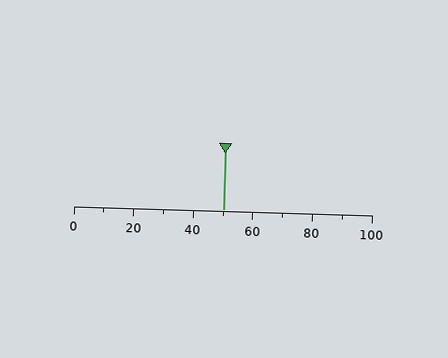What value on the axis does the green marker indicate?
The marker indicates approximately 50.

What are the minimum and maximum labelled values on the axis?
The axis runs from 0 to 100.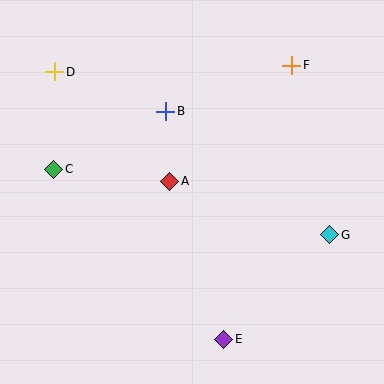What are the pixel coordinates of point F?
Point F is at (292, 65).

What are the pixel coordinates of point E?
Point E is at (224, 339).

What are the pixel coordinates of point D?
Point D is at (55, 72).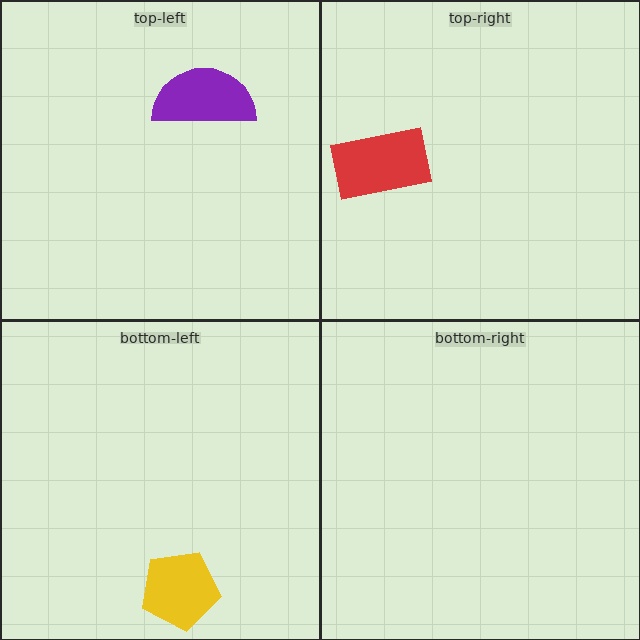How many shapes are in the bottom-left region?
1.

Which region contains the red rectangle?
The top-right region.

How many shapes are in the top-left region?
1.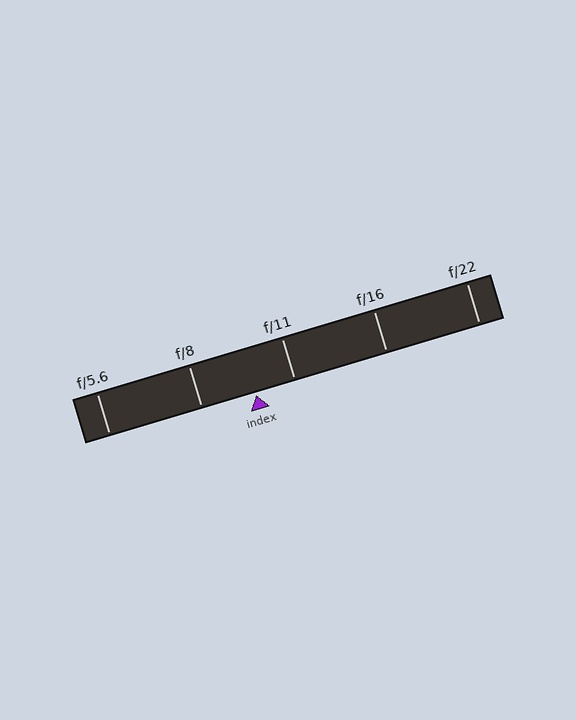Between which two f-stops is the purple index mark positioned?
The index mark is between f/8 and f/11.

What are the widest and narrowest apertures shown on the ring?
The widest aperture shown is f/5.6 and the narrowest is f/22.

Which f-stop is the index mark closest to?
The index mark is closest to f/11.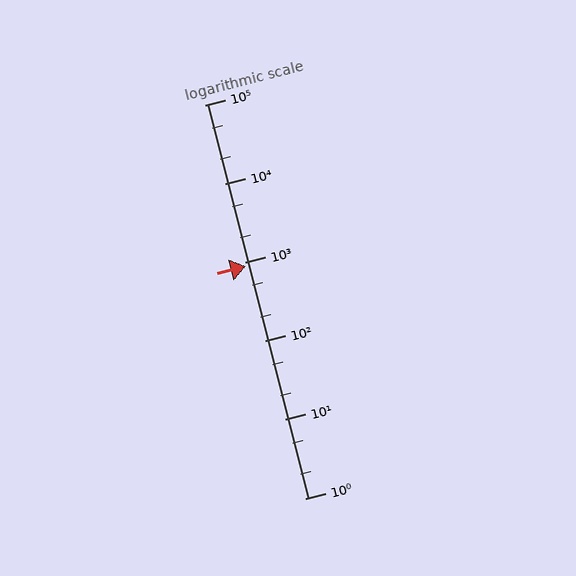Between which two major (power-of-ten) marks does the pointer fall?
The pointer is between 100 and 1000.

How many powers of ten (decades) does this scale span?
The scale spans 5 decades, from 1 to 100000.